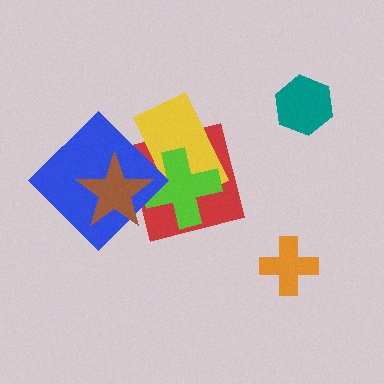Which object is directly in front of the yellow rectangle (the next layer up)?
The lime cross is directly in front of the yellow rectangle.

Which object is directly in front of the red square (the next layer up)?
The yellow rectangle is directly in front of the red square.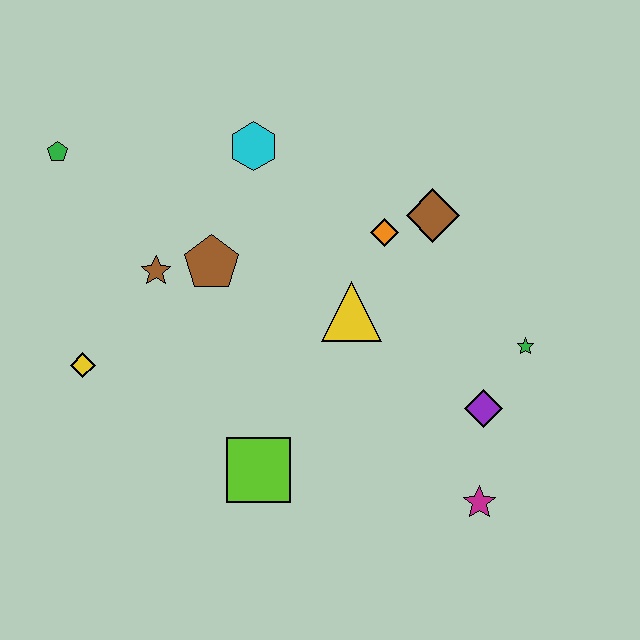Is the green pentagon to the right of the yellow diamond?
No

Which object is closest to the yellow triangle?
The orange diamond is closest to the yellow triangle.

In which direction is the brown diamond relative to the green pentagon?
The brown diamond is to the right of the green pentagon.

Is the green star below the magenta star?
No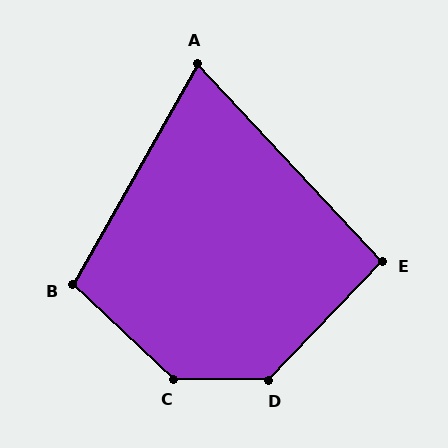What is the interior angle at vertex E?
Approximately 93 degrees (approximately right).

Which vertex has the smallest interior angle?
A, at approximately 72 degrees.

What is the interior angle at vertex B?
Approximately 104 degrees (obtuse).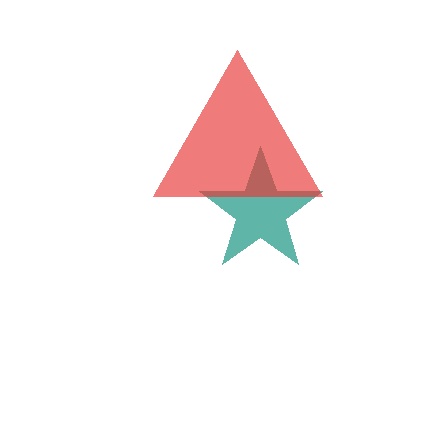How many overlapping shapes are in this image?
There are 2 overlapping shapes in the image.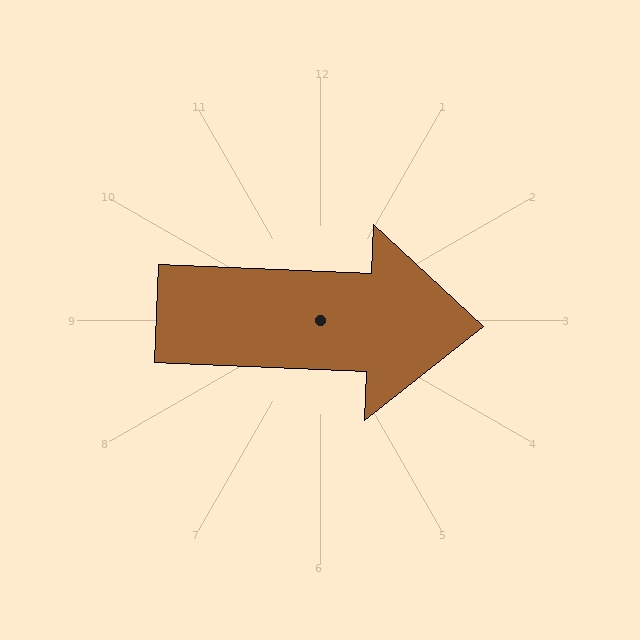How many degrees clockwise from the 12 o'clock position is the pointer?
Approximately 92 degrees.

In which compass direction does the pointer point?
East.